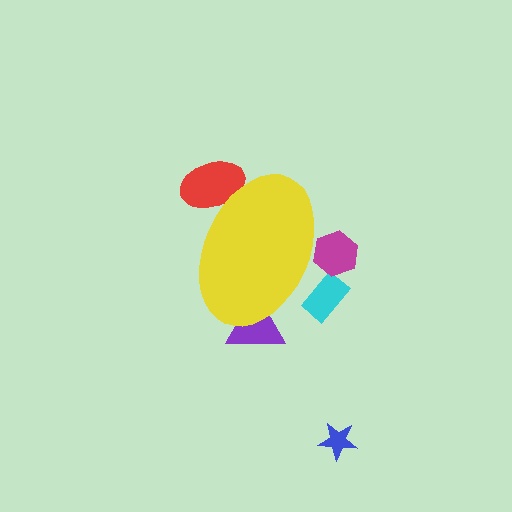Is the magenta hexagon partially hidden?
Yes, the magenta hexagon is partially hidden behind the yellow ellipse.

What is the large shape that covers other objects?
A yellow ellipse.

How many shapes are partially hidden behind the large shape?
4 shapes are partially hidden.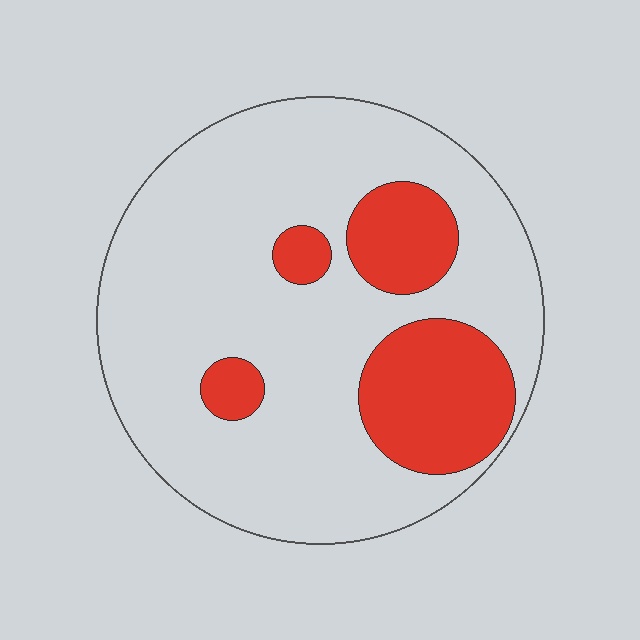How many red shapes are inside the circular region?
4.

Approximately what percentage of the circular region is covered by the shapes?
Approximately 25%.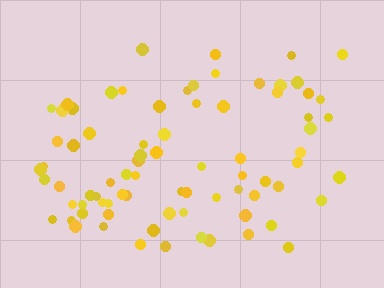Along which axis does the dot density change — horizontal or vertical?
Vertical.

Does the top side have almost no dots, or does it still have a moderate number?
Still a moderate number, just noticeably fewer than the bottom.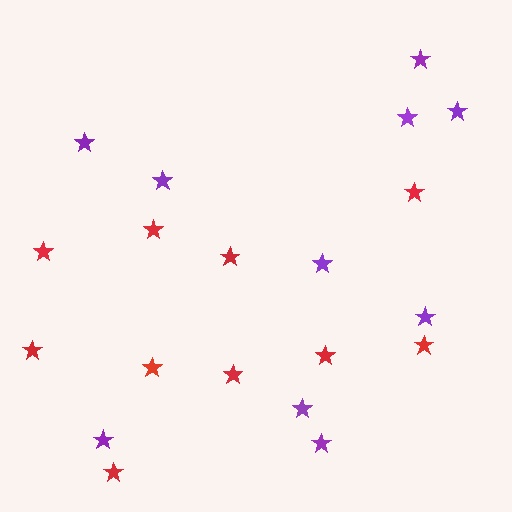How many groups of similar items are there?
There are 2 groups: one group of purple stars (10) and one group of red stars (10).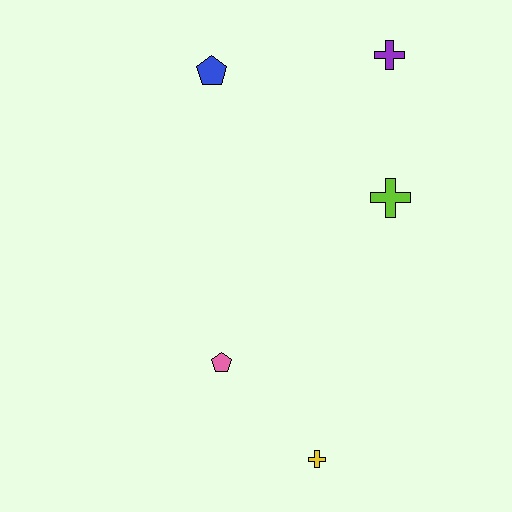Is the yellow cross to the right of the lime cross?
No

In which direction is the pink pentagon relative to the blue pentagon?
The pink pentagon is below the blue pentagon.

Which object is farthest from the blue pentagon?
The yellow cross is farthest from the blue pentagon.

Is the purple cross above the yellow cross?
Yes